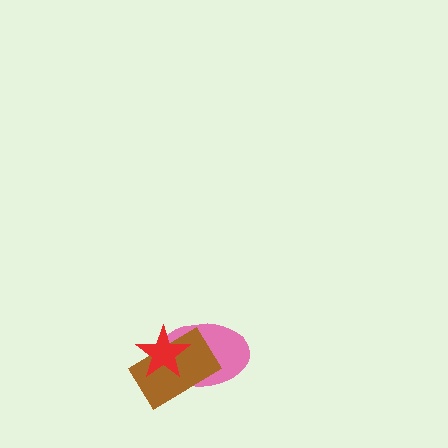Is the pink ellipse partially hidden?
Yes, it is partially covered by another shape.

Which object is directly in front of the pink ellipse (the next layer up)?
The brown rectangle is directly in front of the pink ellipse.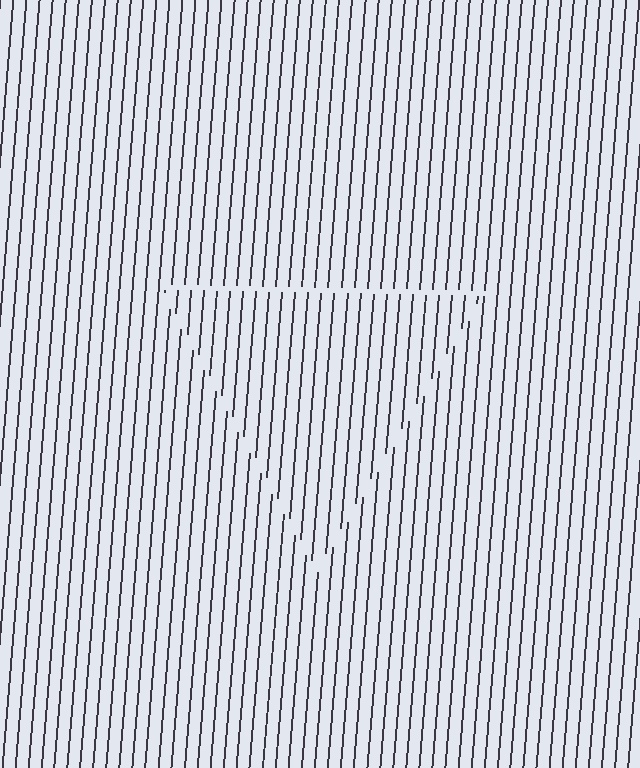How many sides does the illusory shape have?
3 sides — the line-ends trace a triangle.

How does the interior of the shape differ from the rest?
The interior of the shape contains the same grating, shifted by half a period — the contour is defined by the phase discontinuity where line-ends from the inner and outer gratings abut.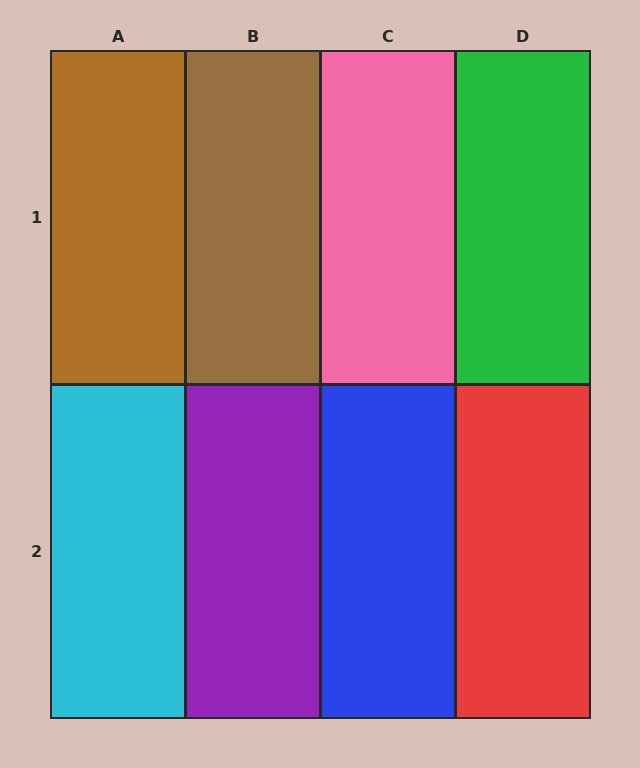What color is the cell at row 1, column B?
Brown.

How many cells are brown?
2 cells are brown.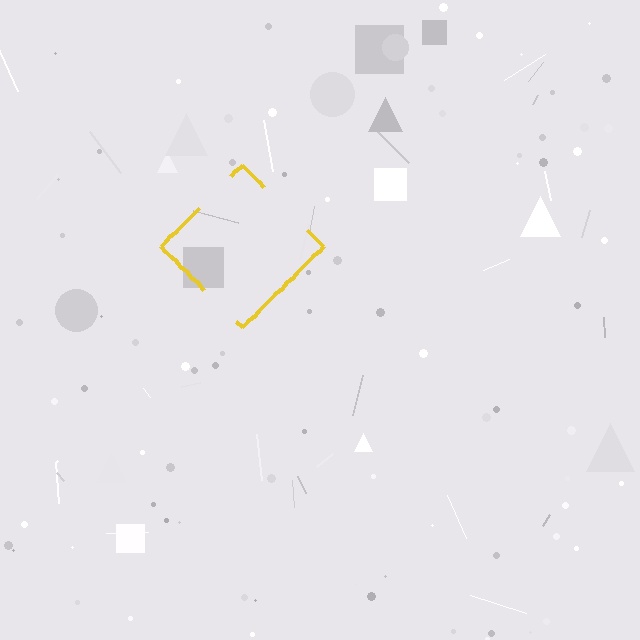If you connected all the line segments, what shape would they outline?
They would outline a diamond.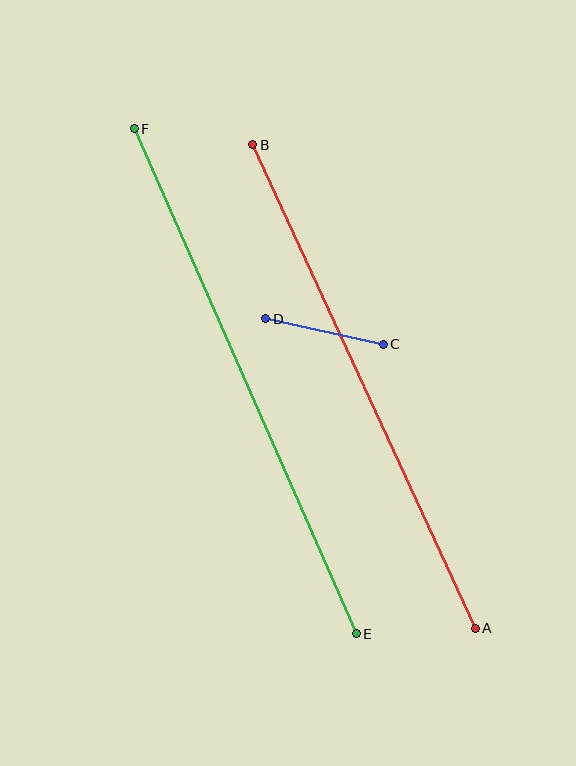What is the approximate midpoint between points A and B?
The midpoint is at approximately (364, 387) pixels.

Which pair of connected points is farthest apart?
Points E and F are farthest apart.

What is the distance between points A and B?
The distance is approximately 532 pixels.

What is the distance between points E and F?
The distance is approximately 552 pixels.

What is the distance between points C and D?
The distance is approximately 120 pixels.